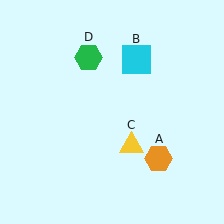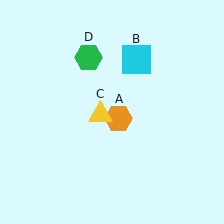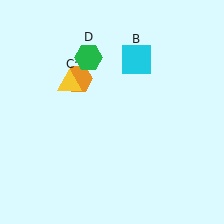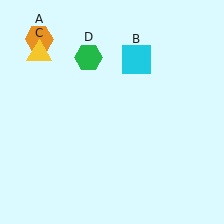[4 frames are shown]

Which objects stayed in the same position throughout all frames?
Cyan square (object B) and green hexagon (object D) remained stationary.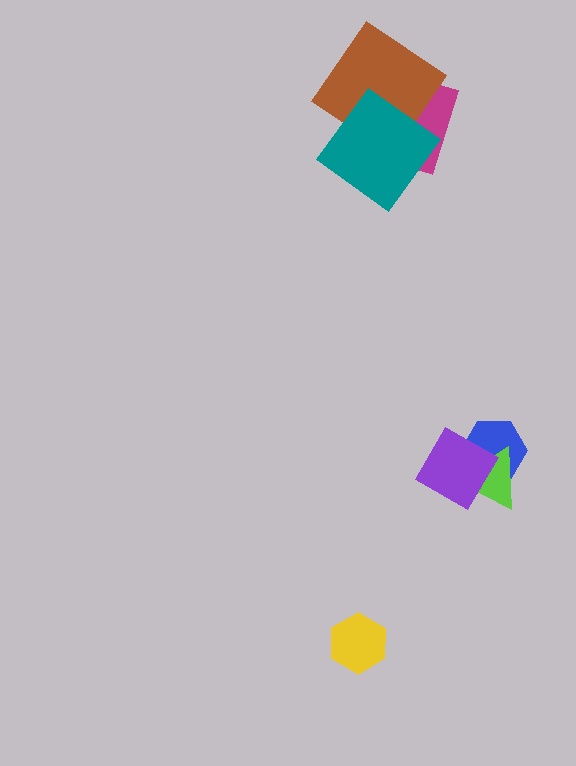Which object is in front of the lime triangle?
The purple diamond is in front of the lime triangle.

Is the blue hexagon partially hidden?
Yes, it is partially covered by another shape.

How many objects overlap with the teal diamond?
2 objects overlap with the teal diamond.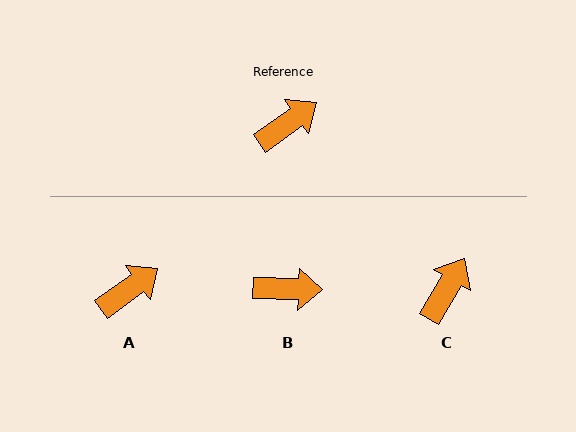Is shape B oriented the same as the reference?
No, it is off by about 37 degrees.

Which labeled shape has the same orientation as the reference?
A.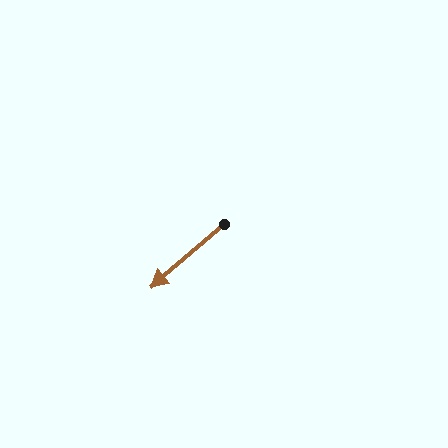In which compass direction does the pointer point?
Southwest.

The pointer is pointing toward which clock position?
Roughly 8 o'clock.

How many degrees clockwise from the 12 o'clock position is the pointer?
Approximately 229 degrees.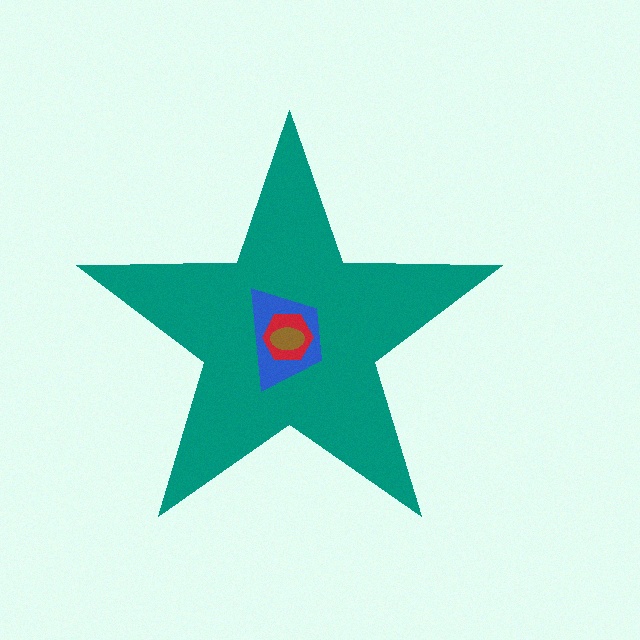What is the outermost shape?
The teal star.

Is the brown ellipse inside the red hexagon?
Yes.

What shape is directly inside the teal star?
The blue trapezoid.